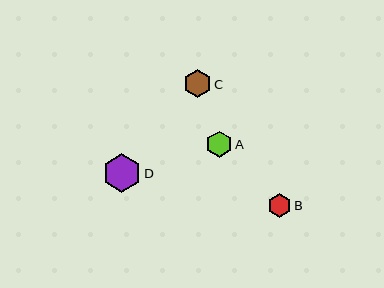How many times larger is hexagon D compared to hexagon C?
Hexagon D is approximately 1.4 times the size of hexagon C.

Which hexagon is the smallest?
Hexagon B is the smallest with a size of approximately 24 pixels.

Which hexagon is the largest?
Hexagon D is the largest with a size of approximately 39 pixels.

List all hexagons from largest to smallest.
From largest to smallest: D, C, A, B.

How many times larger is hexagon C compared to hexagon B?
Hexagon C is approximately 1.2 times the size of hexagon B.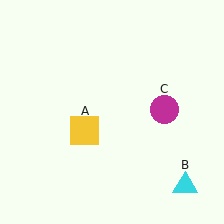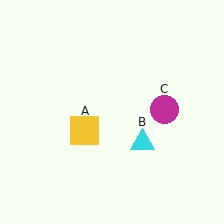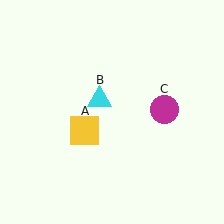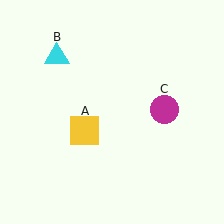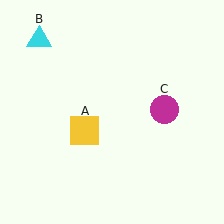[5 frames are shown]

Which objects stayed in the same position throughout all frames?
Yellow square (object A) and magenta circle (object C) remained stationary.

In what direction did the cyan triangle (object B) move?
The cyan triangle (object B) moved up and to the left.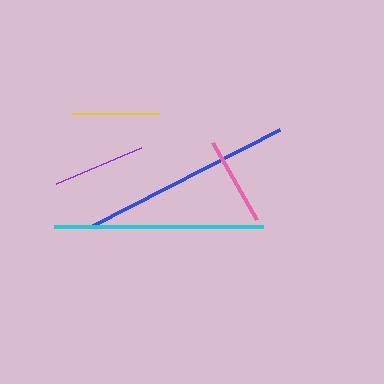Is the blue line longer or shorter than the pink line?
The blue line is longer than the pink line.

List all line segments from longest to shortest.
From longest to shortest: blue, cyan, purple, pink, yellow.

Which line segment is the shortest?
The yellow line is the shortest at approximately 86 pixels.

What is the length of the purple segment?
The purple segment is approximately 92 pixels long.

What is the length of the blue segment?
The blue segment is approximately 210 pixels long.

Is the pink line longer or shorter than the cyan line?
The cyan line is longer than the pink line.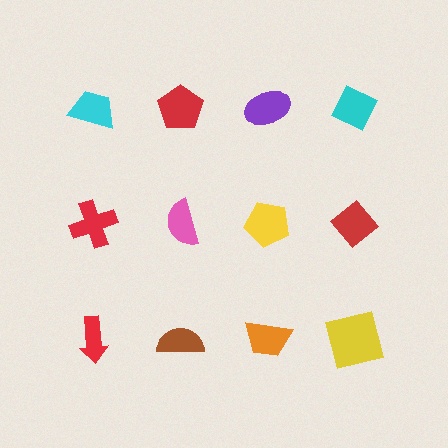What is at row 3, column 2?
A brown semicircle.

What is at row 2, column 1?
A red cross.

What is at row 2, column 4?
A red diamond.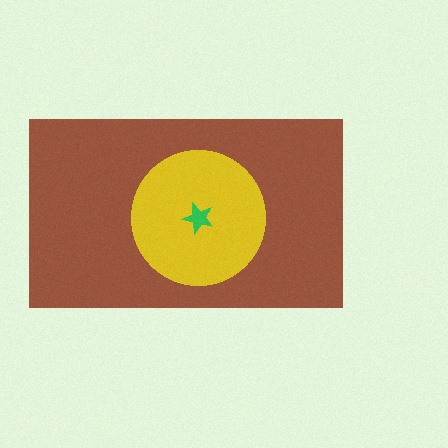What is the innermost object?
The green star.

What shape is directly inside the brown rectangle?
The yellow circle.